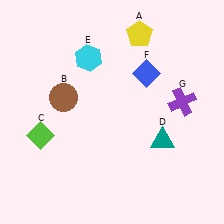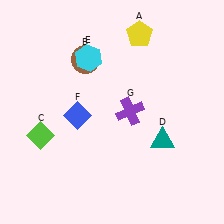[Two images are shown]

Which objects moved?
The objects that moved are: the brown circle (B), the blue diamond (F), the purple cross (G).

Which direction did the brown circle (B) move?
The brown circle (B) moved up.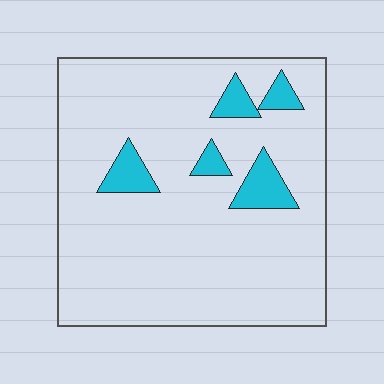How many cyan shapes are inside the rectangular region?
5.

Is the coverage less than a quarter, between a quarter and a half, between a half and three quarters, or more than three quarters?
Less than a quarter.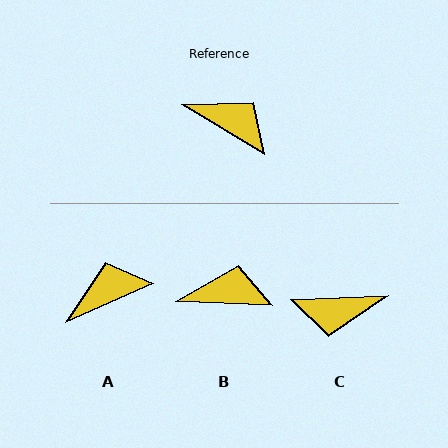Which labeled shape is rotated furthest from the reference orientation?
C, about 147 degrees away.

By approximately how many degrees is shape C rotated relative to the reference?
Approximately 147 degrees clockwise.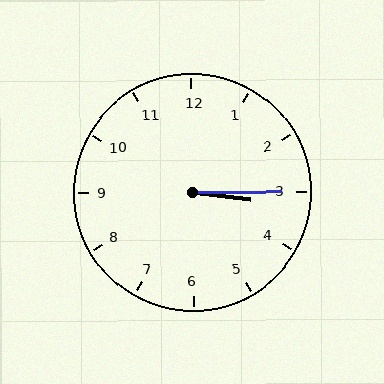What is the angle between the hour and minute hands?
Approximately 8 degrees.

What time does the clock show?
3:15.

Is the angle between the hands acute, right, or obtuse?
It is acute.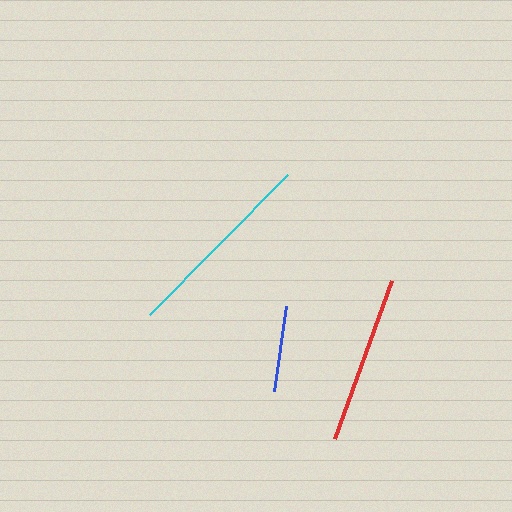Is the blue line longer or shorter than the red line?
The red line is longer than the blue line.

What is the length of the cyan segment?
The cyan segment is approximately 197 pixels long.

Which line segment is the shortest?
The blue line is the shortest at approximately 86 pixels.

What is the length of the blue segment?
The blue segment is approximately 86 pixels long.